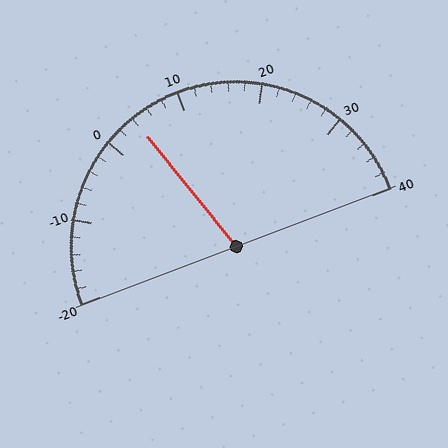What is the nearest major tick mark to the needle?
The nearest major tick mark is 0.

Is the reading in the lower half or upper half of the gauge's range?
The reading is in the lower half of the range (-20 to 40).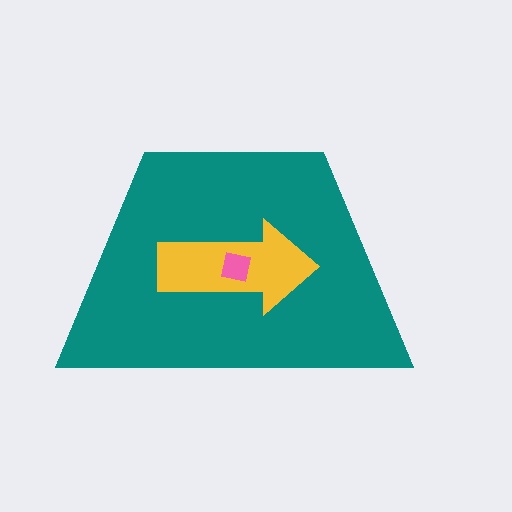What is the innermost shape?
The pink square.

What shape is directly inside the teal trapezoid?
The yellow arrow.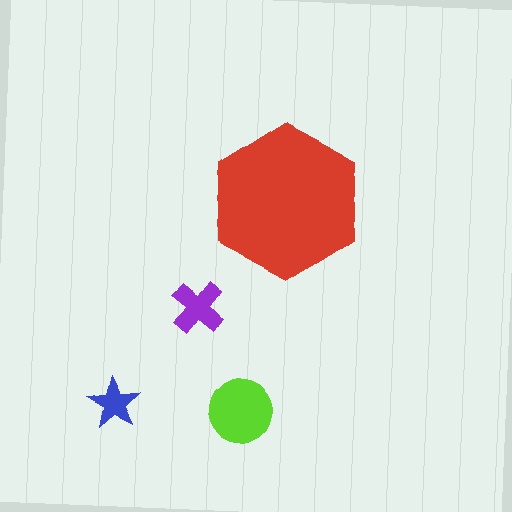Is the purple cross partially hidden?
No, the purple cross is fully visible.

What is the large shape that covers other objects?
A red hexagon.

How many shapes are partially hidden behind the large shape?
0 shapes are partially hidden.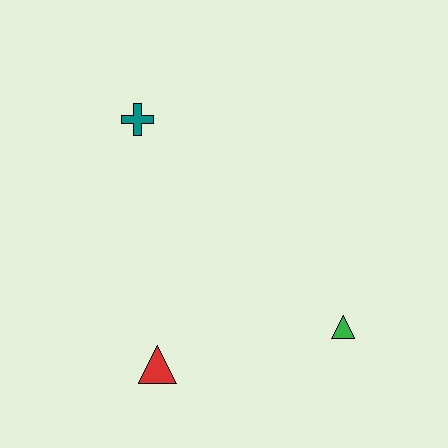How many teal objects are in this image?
There is 1 teal object.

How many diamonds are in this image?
There are no diamonds.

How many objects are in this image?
There are 3 objects.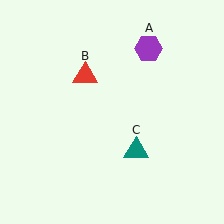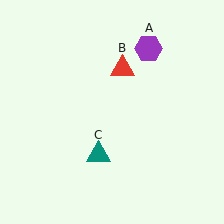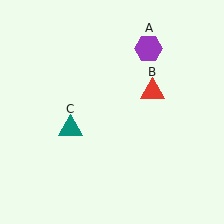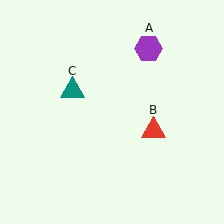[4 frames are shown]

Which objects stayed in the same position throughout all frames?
Purple hexagon (object A) remained stationary.